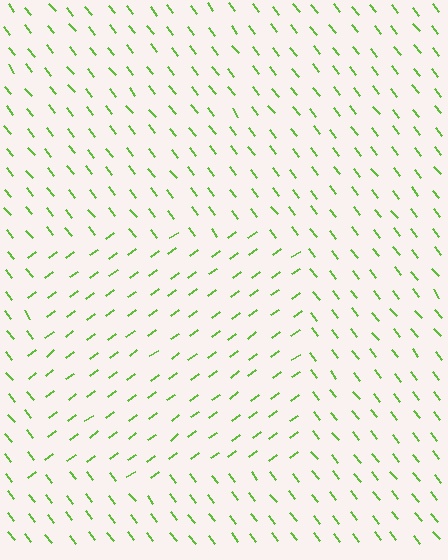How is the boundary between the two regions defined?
The boundary is defined purely by a change in line orientation (approximately 88 degrees difference). All lines are the same color and thickness.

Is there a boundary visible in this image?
Yes, there is a texture boundary formed by a change in line orientation.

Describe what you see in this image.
The image is filled with small lime line segments. A rectangle region in the image has lines oriented differently from the surrounding lines, creating a visible texture boundary.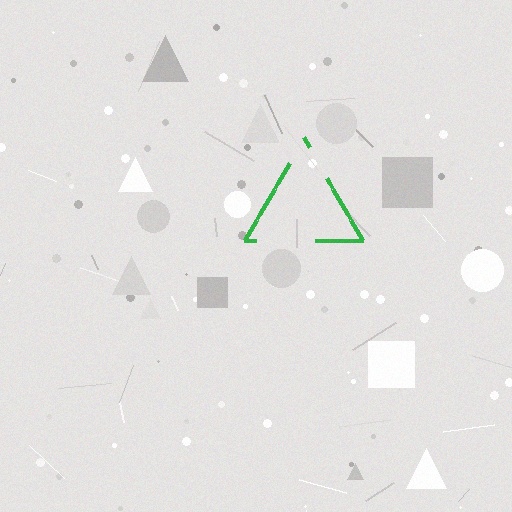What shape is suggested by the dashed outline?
The dashed outline suggests a triangle.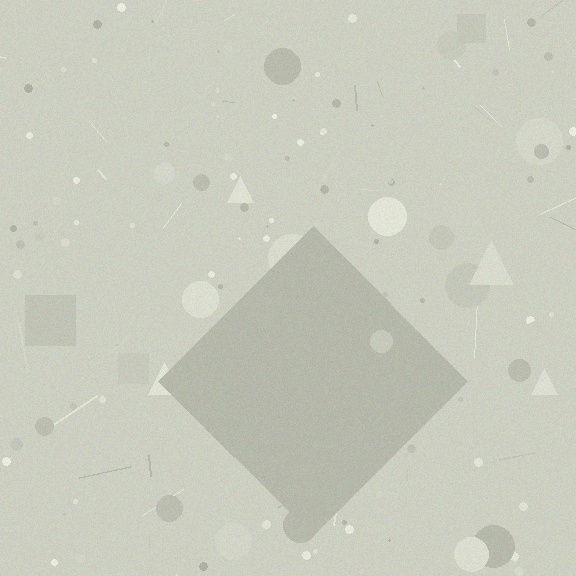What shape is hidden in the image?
A diamond is hidden in the image.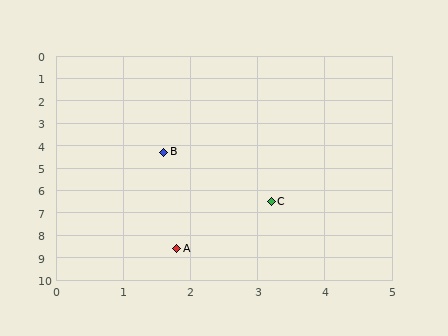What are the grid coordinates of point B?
Point B is at approximately (1.6, 4.3).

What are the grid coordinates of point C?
Point C is at approximately (3.2, 6.5).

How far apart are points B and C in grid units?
Points B and C are about 2.7 grid units apart.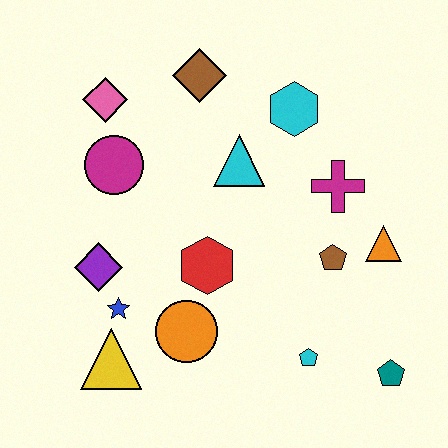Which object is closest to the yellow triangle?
The blue star is closest to the yellow triangle.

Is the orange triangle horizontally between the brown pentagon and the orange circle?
No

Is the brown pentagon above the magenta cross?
No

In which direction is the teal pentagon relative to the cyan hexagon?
The teal pentagon is below the cyan hexagon.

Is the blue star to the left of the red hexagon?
Yes